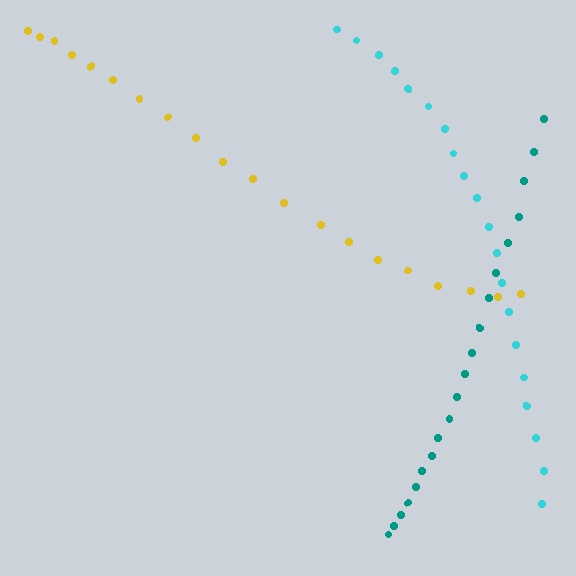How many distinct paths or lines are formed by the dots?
There are 3 distinct paths.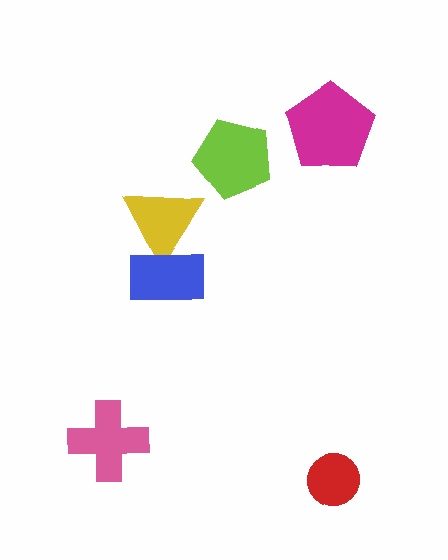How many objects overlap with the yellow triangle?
1 object overlaps with the yellow triangle.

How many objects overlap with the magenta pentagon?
0 objects overlap with the magenta pentagon.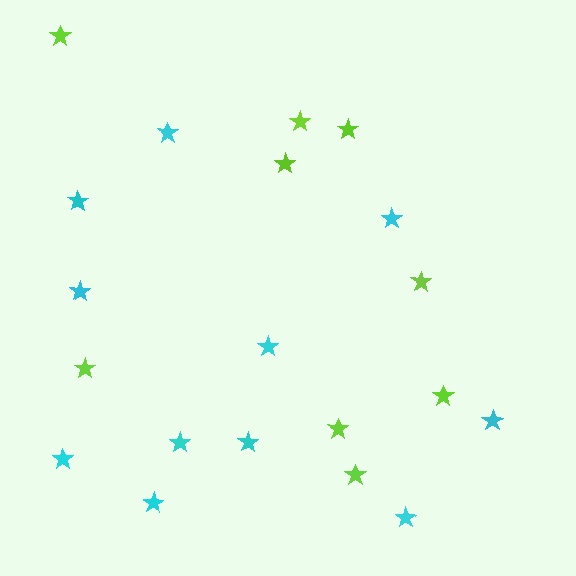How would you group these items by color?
There are 2 groups: one group of cyan stars (11) and one group of lime stars (9).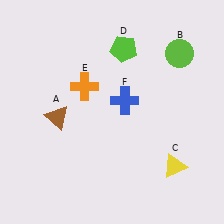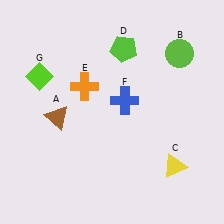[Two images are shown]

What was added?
A lime diamond (G) was added in Image 2.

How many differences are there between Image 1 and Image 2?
There is 1 difference between the two images.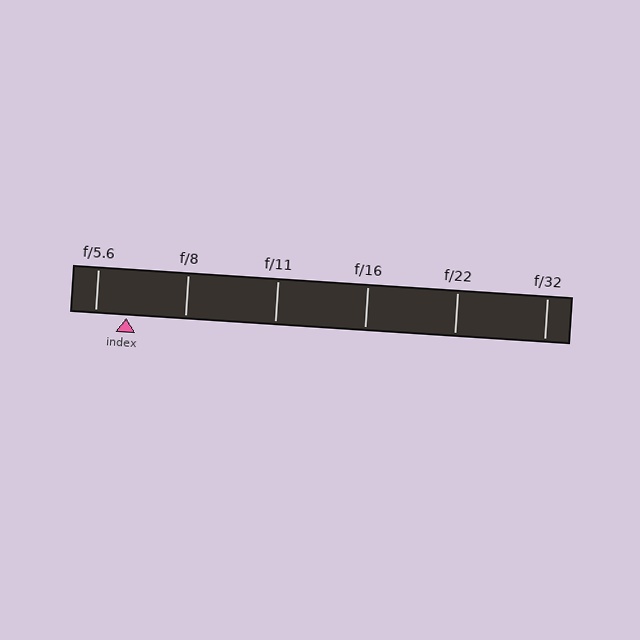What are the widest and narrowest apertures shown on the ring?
The widest aperture shown is f/5.6 and the narrowest is f/32.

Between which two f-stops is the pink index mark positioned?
The index mark is between f/5.6 and f/8.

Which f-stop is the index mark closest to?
The index mark is closest to f/5.6.